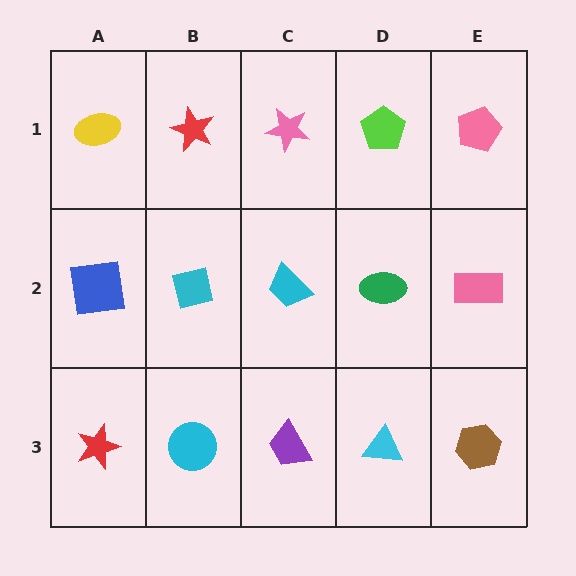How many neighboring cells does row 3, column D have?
3.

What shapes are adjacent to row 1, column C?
A cyan trapezoid (row 2, column C), a red star (row 1, column B), a lime pentagon (row 1, column D).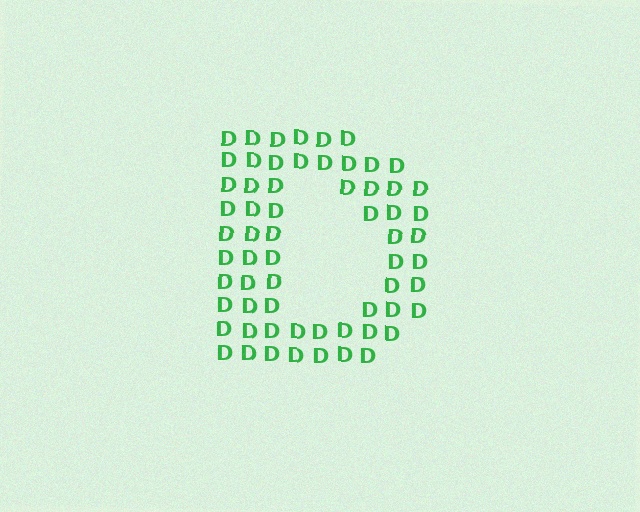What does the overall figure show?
The overall figure shows the letter D.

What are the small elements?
The small elements are letter D's.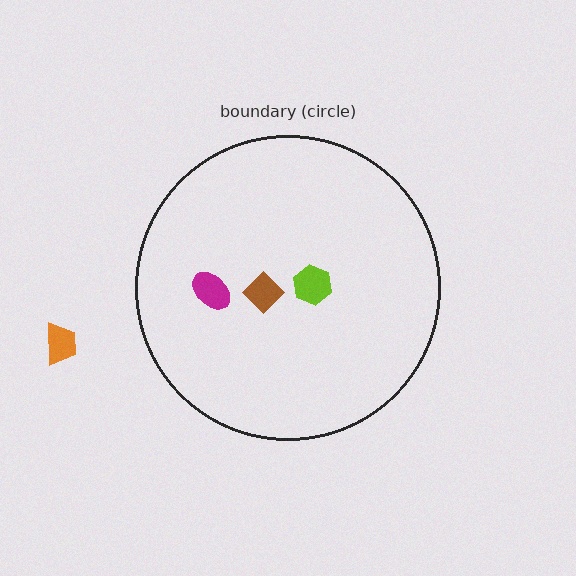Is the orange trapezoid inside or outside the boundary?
Outside.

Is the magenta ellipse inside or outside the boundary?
Inside.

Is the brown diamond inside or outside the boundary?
Inside.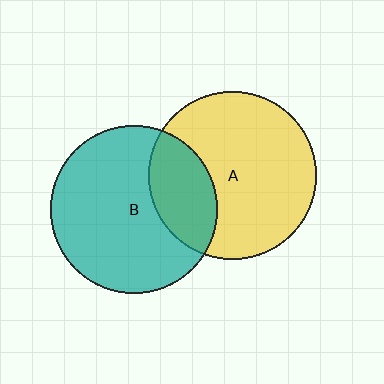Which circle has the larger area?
Circle A (yellow).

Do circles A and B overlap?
Yes.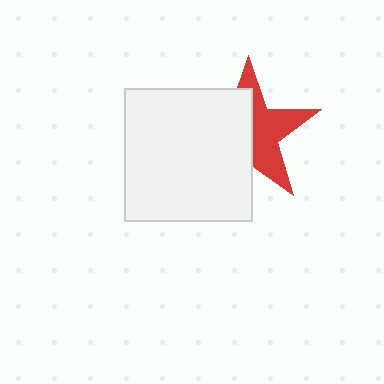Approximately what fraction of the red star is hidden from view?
Roughly 53% of the red star is hidden behind the white rectangle.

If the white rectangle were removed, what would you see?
You would see the complete red star.